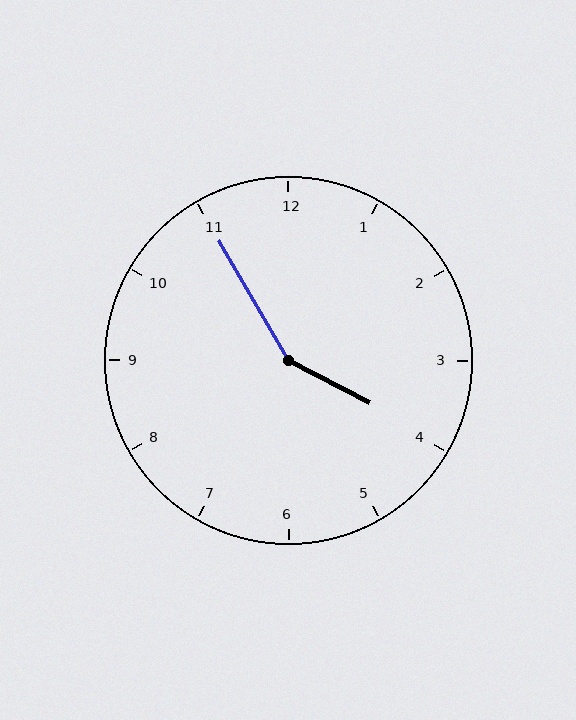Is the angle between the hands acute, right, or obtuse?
It is obtuse.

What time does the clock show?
3:55.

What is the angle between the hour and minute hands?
Approximately 148 degrees.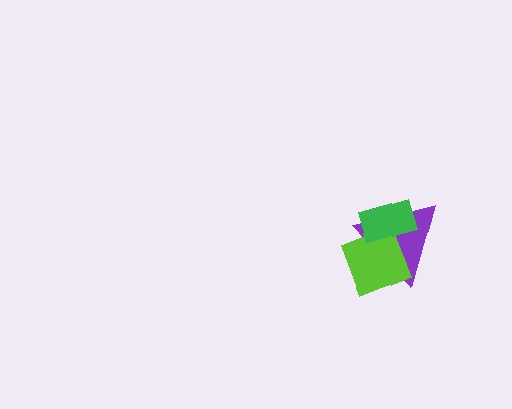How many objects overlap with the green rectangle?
2 objects overlap with the green rectangle.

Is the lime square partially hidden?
Yes, it is partially covered by another shape.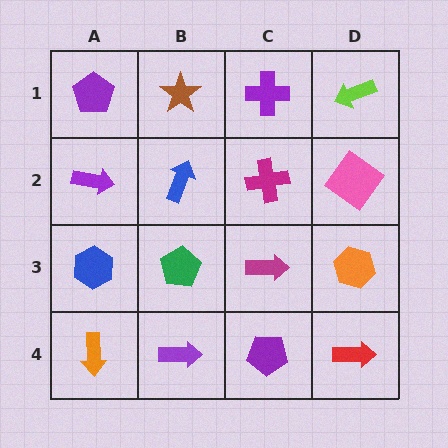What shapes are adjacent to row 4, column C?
A magenta arrow (row 3, column C), a purple arrow (row 4, column B), a red arrow (row 4, column D).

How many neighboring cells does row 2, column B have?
4.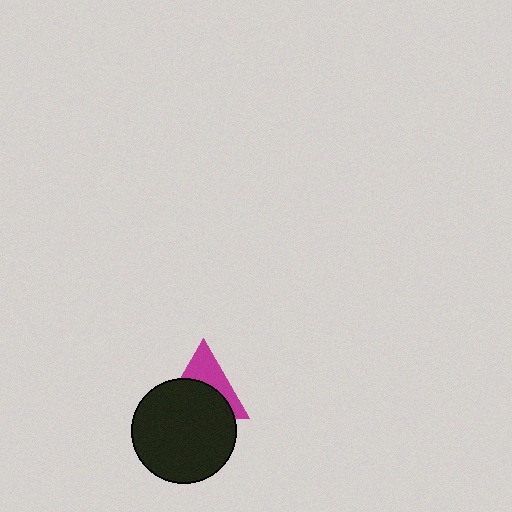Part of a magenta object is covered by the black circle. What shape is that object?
It is a triangle.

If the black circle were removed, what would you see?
You would see the complete magenta triangle.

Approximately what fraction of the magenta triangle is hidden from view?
Roughly 58% of the magenta triangle is hidden behind the black circle.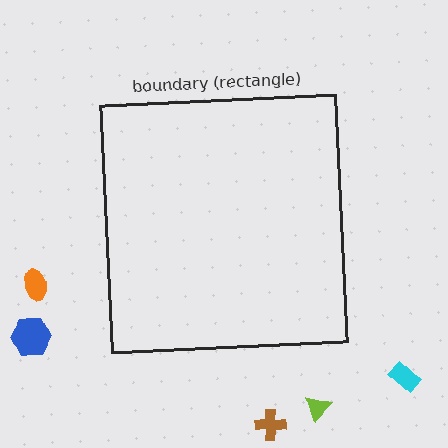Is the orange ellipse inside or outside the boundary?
Outside.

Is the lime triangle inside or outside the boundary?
Outside.